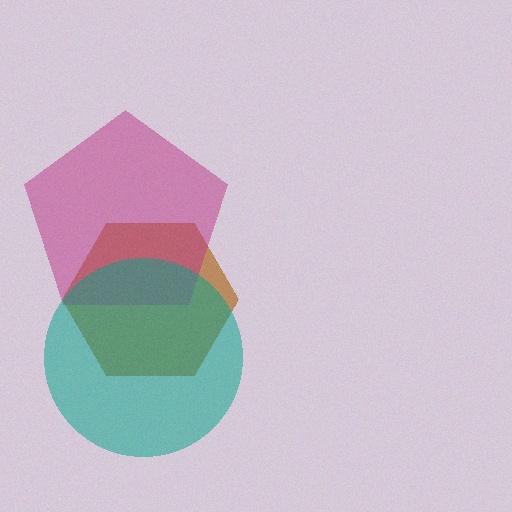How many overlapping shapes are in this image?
There are 3 overlapping shapes in the image.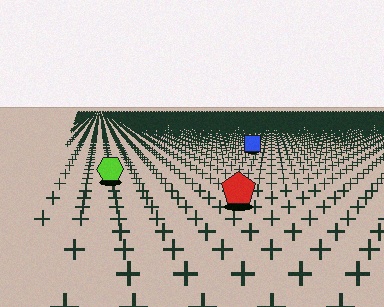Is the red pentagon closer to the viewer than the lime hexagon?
Yes. The red pentagon is closer — you can tell from the texture gradient: the ground texture is coarser near it.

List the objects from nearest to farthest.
From nearest to farthest: the red pentagon, the lime hexagon, the blue square.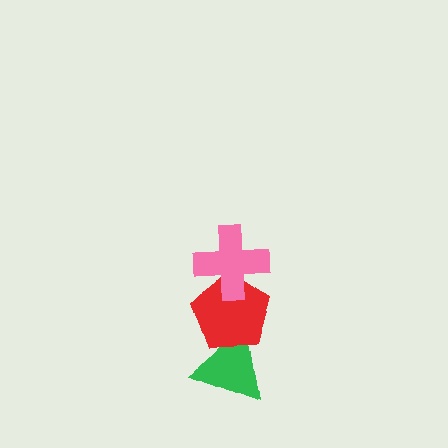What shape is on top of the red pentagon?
The pink cross is on top of the red pentagon.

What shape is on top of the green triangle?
The red pentagon is on top of the green triangle.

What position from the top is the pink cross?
The pink cross is 1st from the top.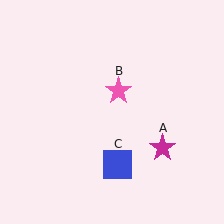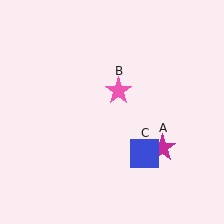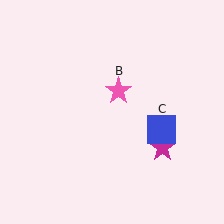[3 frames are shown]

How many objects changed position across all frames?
1 object changed position: blue square (object C).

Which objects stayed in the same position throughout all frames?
Magenta star (object A) and pink star (object B) remained stationary.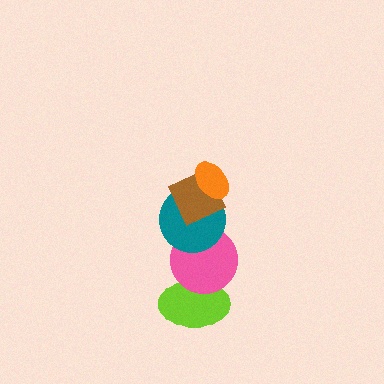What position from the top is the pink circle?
The pink circle is 4th from the top.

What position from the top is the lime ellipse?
The lime ellipse is 5th from the top.